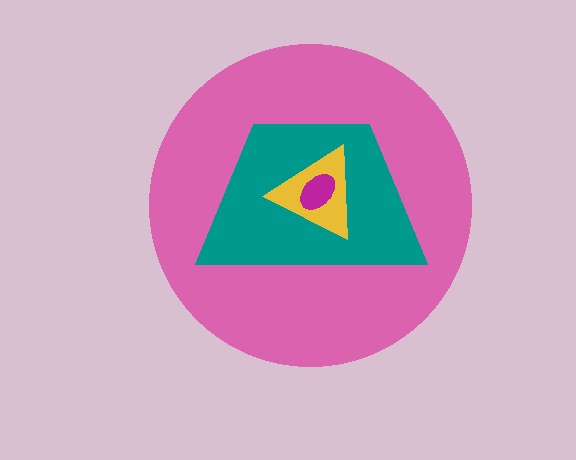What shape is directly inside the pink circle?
The teal trapezoid.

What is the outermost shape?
The pink circle.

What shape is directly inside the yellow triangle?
The magenta ellipse.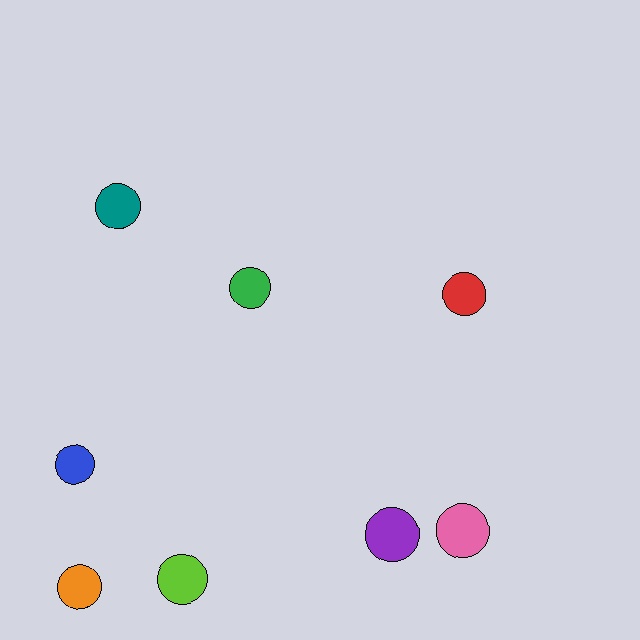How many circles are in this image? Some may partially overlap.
There are 8 circles.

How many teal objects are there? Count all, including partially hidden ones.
There is 1 teal object.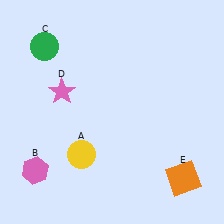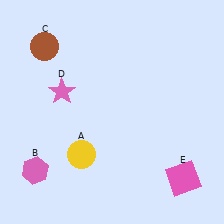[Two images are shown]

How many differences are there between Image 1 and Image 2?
There are 2 differences between the two images.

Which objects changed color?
C changed from green to brown. E changed from orange to pink.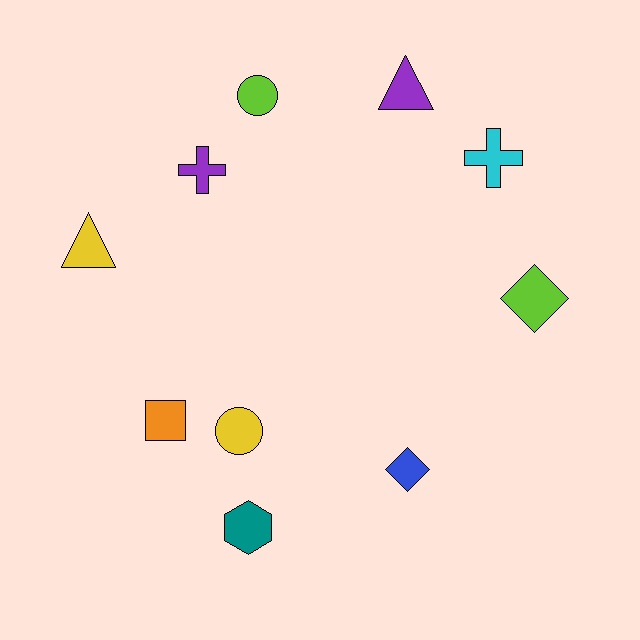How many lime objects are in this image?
There are 2 lime objects.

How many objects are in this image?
There are 10 objects.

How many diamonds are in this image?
There are 2 diamonds.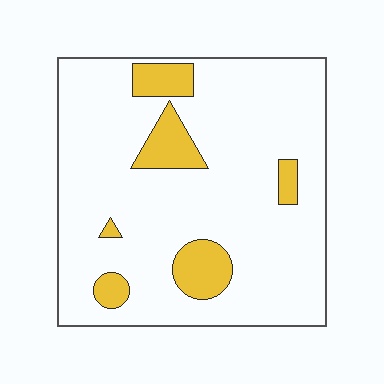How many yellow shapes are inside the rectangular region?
6.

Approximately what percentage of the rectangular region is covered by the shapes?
Approximately 15%.